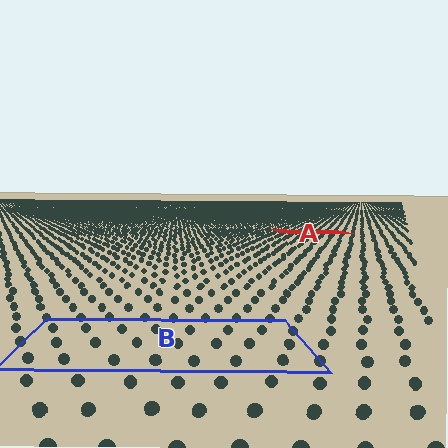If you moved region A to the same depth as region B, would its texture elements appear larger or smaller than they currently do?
They would appear larger. At a closer depth, the same texture elements are projected at a bigger on-screen size.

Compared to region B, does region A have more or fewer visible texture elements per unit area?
Region A has more texture elements per unit area — they are packed more densely because it is farther away.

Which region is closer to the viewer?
Region B is closer. The texture elements there are larger and more spread out.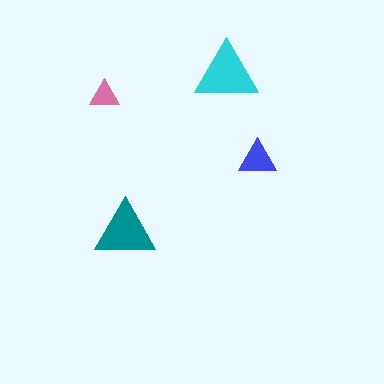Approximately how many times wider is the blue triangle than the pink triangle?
About 1.5 times wider.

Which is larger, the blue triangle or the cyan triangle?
The cyan one.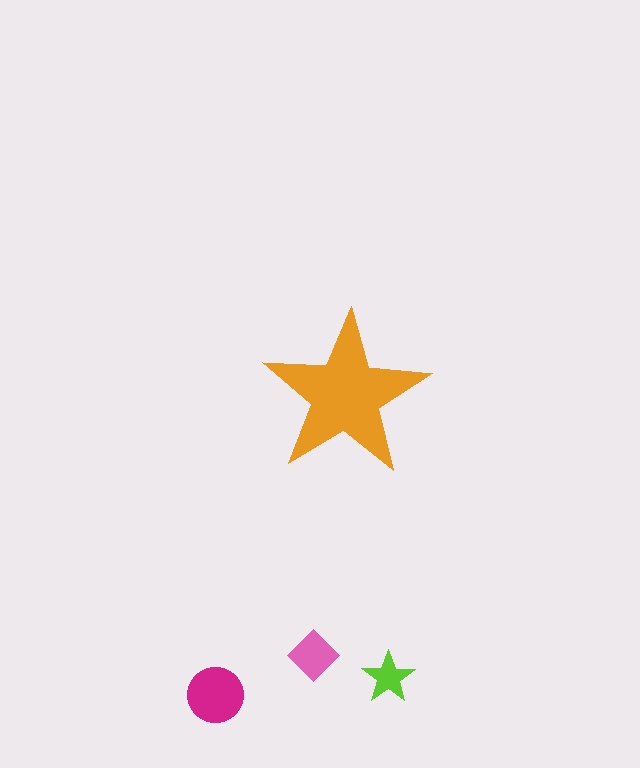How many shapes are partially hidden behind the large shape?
0 shapes are partially hidden.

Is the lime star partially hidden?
No, the lime star is fully visible.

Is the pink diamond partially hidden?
No, the pink diamond is fully visible.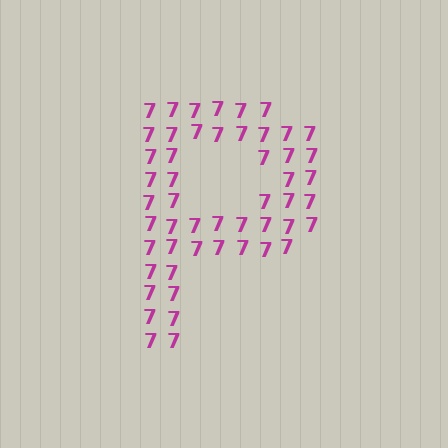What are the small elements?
The small elements are digit 7's.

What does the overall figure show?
The overall figure shows the letter P.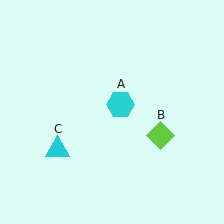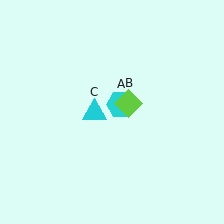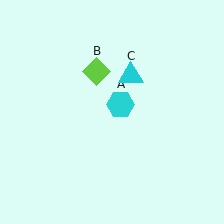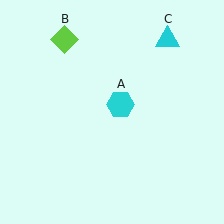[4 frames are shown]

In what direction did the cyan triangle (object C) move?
The cyan triangle (object C) moved up and to the right.